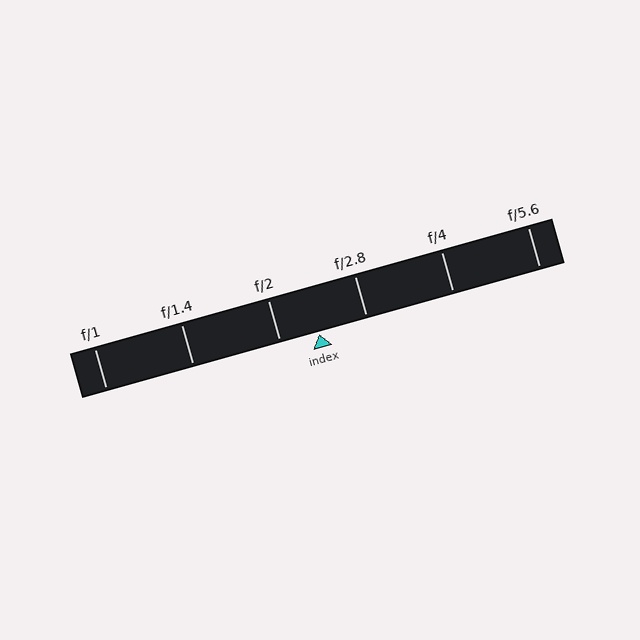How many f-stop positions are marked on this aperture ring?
There are 6 f-stop positions marked.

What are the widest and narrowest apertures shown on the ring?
The widest aperture shown is f/1 and the narrowest is f/5.6.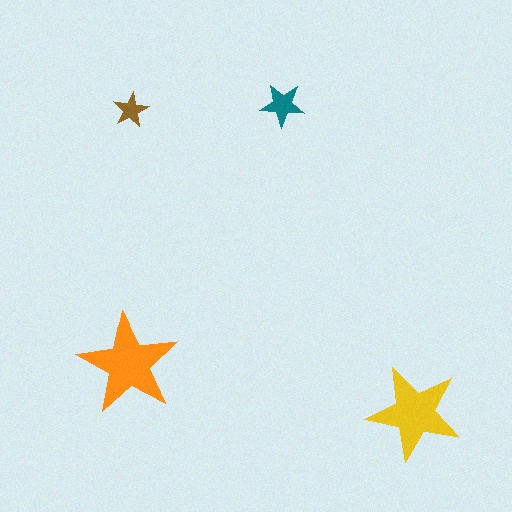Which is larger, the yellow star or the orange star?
The orange one.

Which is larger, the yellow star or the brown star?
The yellow one.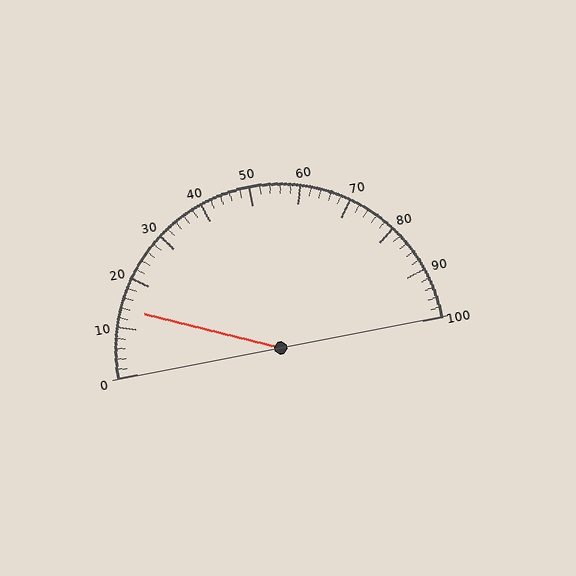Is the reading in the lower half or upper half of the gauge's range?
The reading is in the lower half of the range (0 to 100).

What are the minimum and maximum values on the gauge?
The gauge ranges from 0 to 100.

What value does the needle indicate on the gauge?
The needle indicates approximately 14.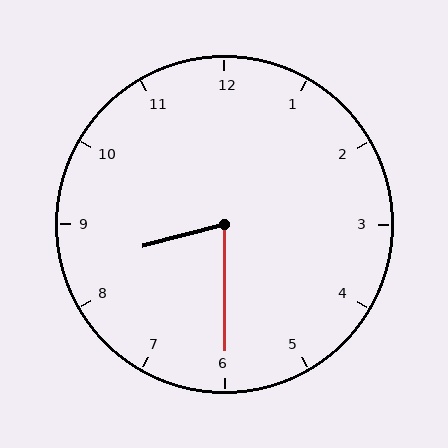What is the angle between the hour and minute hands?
Approximately 75 degrees.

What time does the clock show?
8:30.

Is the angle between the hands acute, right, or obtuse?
It is acute.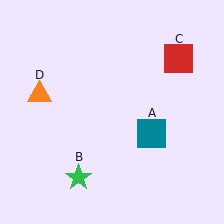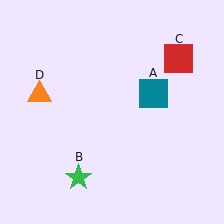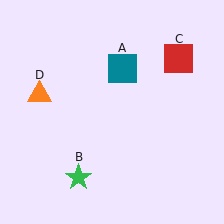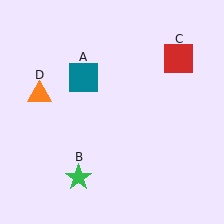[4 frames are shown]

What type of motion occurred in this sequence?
The teal square (object A) rotated counterclockwise around the center of the scene.